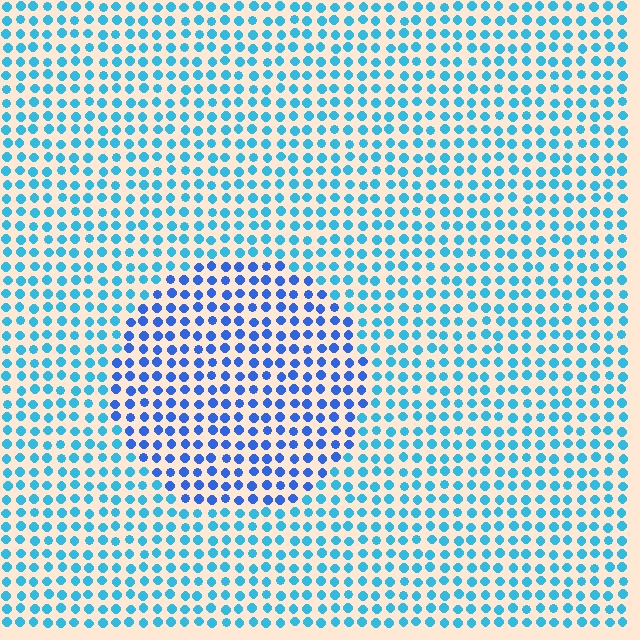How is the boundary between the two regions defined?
The boundary is defined purely by a slight shift in hue (about 30 degrees). Spacing, size, and orientation are identical on both sides.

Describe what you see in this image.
The image is filled with small cyan elements in a uniform arrangement. A circle-shaped region is visible where the elements are tinted to a slightly different hue, forming a subtle color boundary.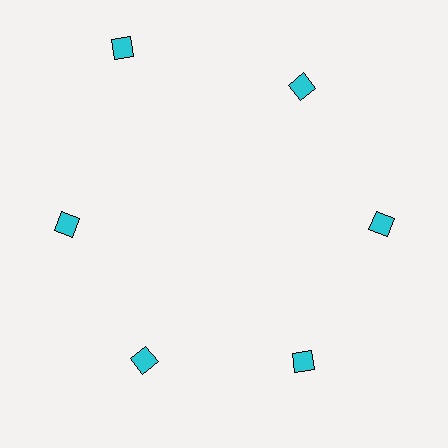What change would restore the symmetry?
The symmetry would be restored by moving it inward, back onto the ring so that all 6 diamonds sit at equal angles and equal distance from the center.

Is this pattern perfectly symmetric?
No. The 6 cyan diamonds are arranged in a ring, but one element near the 11 o'clock position is pushed outward from the center, breaking the 6-fold rotational symmetry.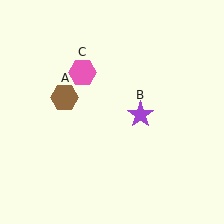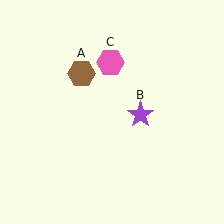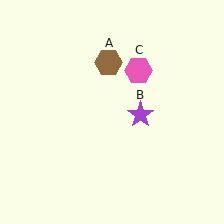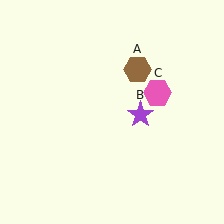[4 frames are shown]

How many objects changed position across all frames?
2 objects changed position: brown hexagon (object A), pink hexagon (object C).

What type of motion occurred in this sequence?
The brown hexagon (object A), pink hexagon (object C) rotated clockwise around the center of the scene.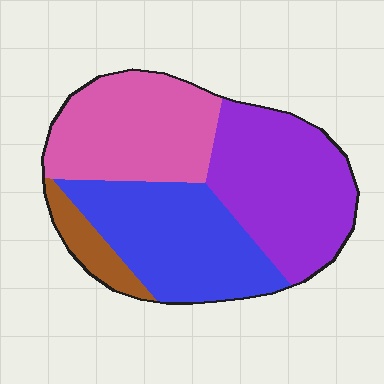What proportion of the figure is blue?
Blue covers about 30% of the figure.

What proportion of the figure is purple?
Purple takes up about one third (1/3) of the figure.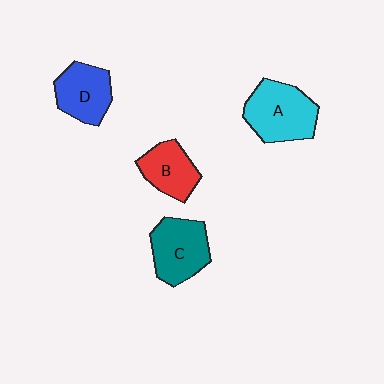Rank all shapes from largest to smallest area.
From largest to smallest: A (cyan), C (teal), D (blue), B (red).